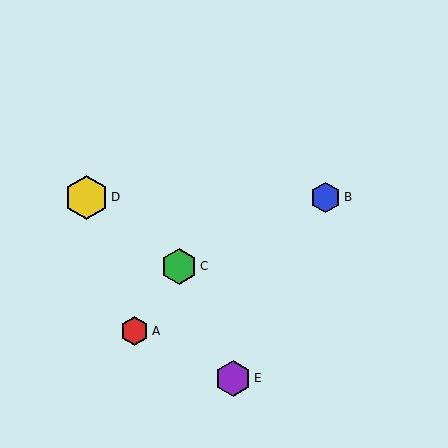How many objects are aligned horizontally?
2 objects (B, D) are aligned horizontally.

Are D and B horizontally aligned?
Yes, both are at y≈197.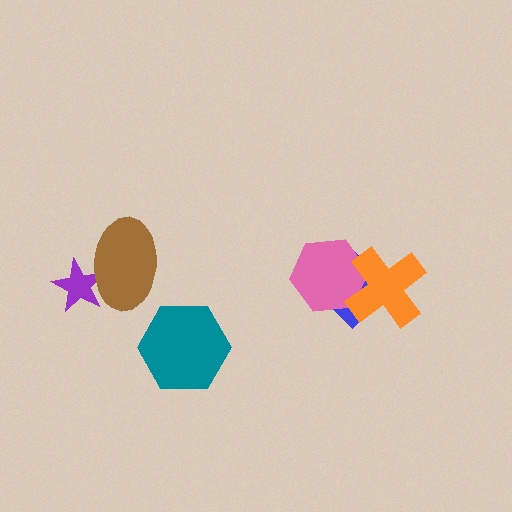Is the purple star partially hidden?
Yes, it is partially covered by another shape.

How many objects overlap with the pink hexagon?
2 objects overlap with the pink hexagon.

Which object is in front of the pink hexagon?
The orange cross is in front of the pink hexagon.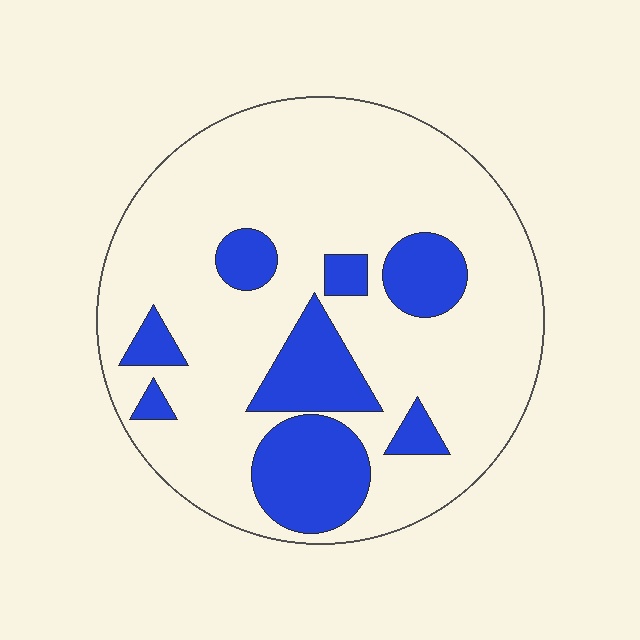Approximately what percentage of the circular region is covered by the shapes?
Approximately 25%.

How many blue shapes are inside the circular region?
8.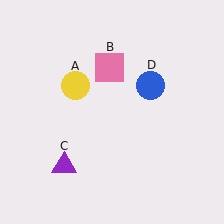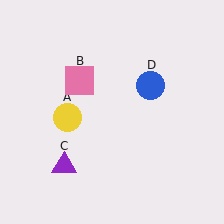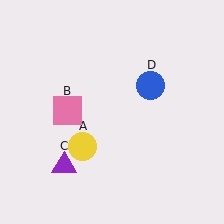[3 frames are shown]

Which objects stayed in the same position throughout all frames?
Purple triangle (object C) and blue circle (object D) remained stationary.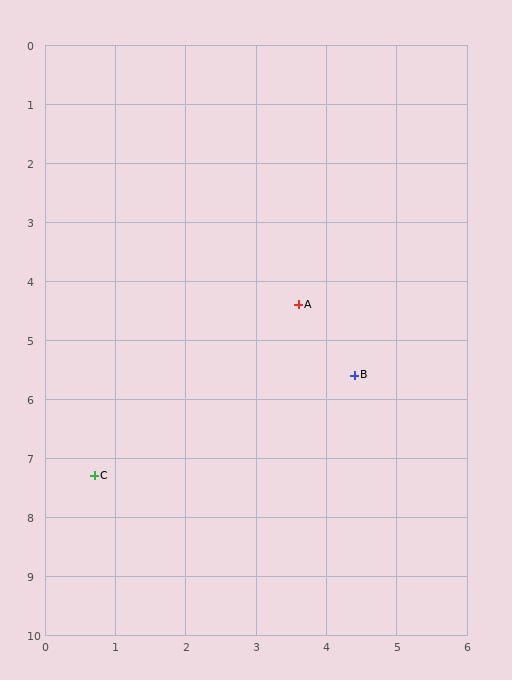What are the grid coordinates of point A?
Point A is at approximately (3.6, 4.4).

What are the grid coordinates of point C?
Point C is at approximately (0.7, 7.3).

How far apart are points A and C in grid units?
Points A and C are about 4.1 grid units apart.